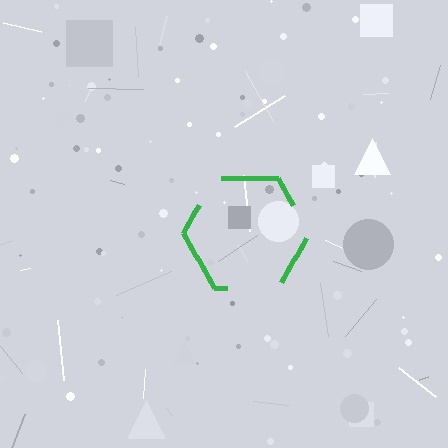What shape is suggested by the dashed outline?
The dashed outline suggests a hexagon.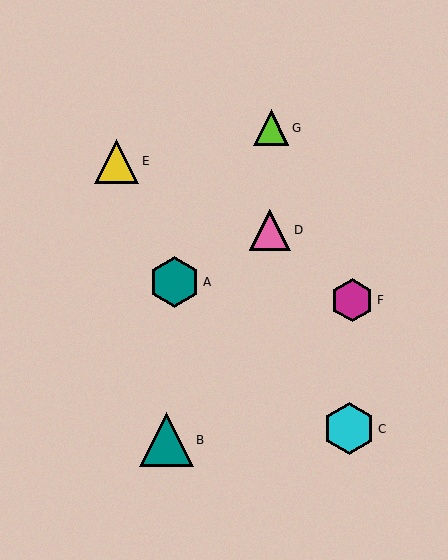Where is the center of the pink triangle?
The center of the pink triangle is at (270, 230).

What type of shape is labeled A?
Shape A is a teal hexagon.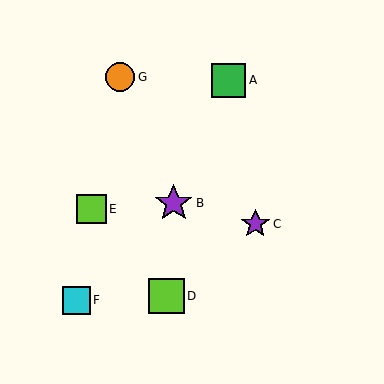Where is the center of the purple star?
The center of the purple star is at (255, 224).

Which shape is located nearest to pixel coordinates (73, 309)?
The cyan square (labeled F) at (76, 300) is nearest to that location.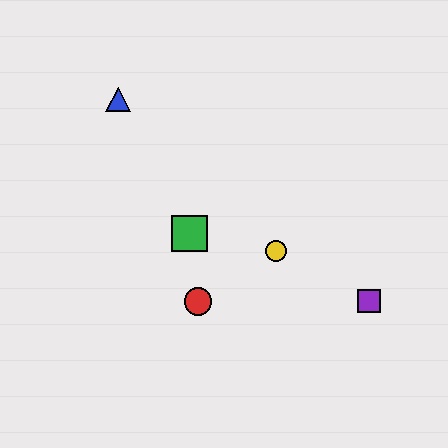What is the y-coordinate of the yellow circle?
The yellow circle is at y≈251.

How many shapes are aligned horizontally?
2 shapes (the red circle, the purple square) are aligned horizontally.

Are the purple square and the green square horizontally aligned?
No, the purple square is at y≈301 and the green square is at y≈234.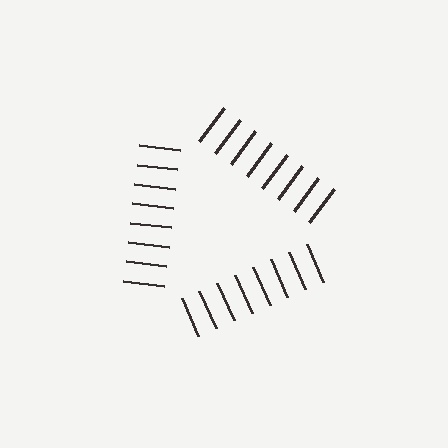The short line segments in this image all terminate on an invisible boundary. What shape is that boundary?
An illusory triangle — the line segments terminate on its edges but no continuous stroke is drawn.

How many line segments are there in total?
24 — 8 along each of the 3 edges.